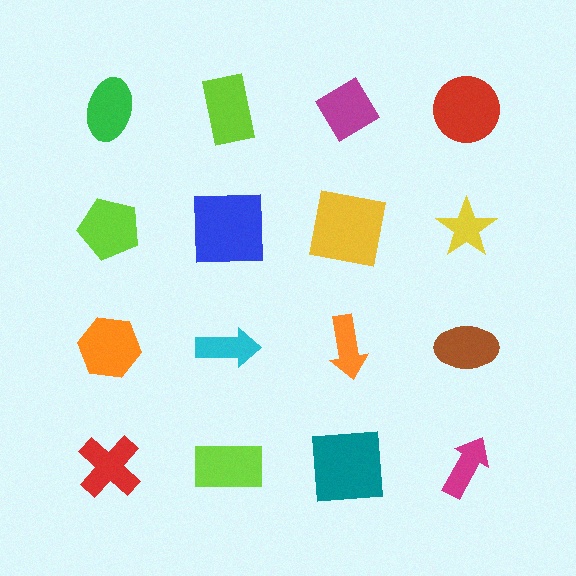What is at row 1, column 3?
A magenta diamond.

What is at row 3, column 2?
A cyan arrow.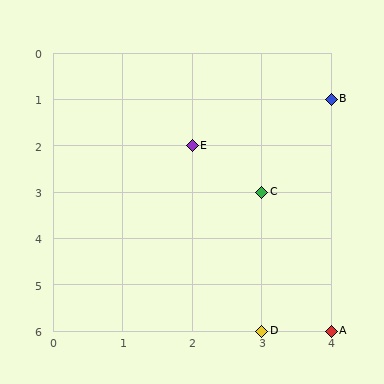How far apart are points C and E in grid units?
Points C and E are 1 column and 1 row apart (about 1.4 grid units diagonally).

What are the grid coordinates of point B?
Point B is at grid coordinates (4, 1).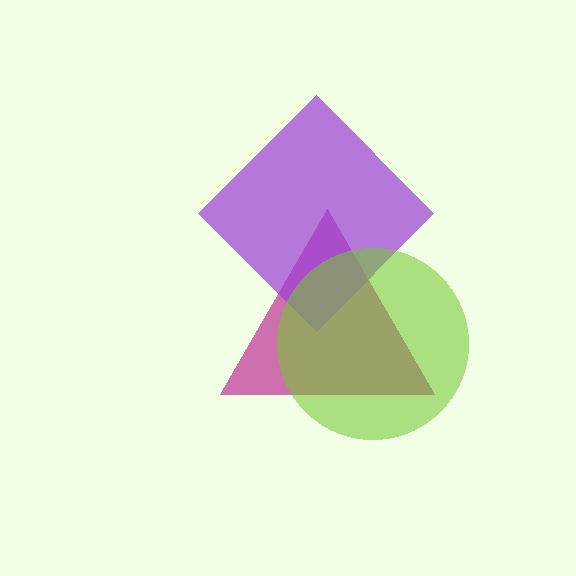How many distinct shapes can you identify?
There are 3 distinct shapes: a magenta triangle, a purple diamond, a lime circle.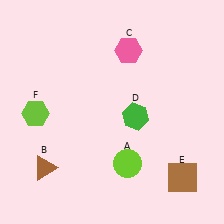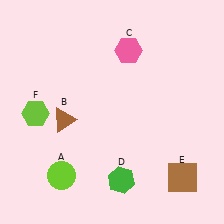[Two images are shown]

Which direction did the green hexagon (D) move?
The green hexagon (D) moved down.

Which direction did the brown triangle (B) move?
The brown triangle (B) moved up.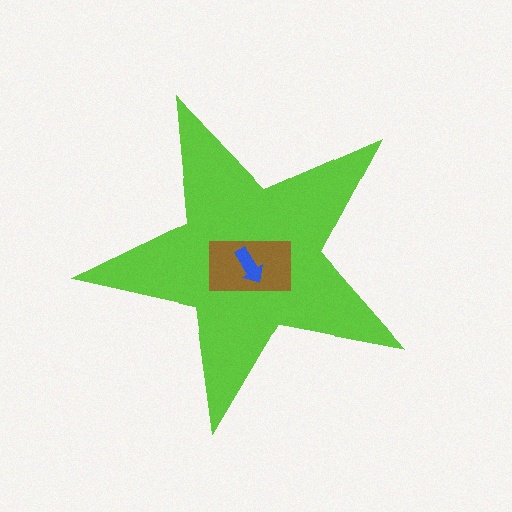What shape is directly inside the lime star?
The brown rectangle.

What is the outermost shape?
The lime star.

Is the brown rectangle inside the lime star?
Yes.